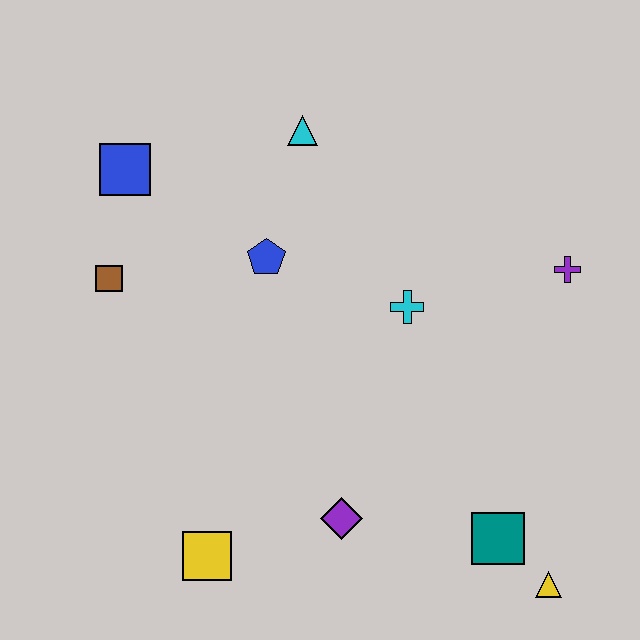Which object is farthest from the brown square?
The yellow triangle is farthest from the brown square.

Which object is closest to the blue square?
The brown square is closest to the blue square.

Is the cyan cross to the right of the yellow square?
Yes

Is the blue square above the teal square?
Yes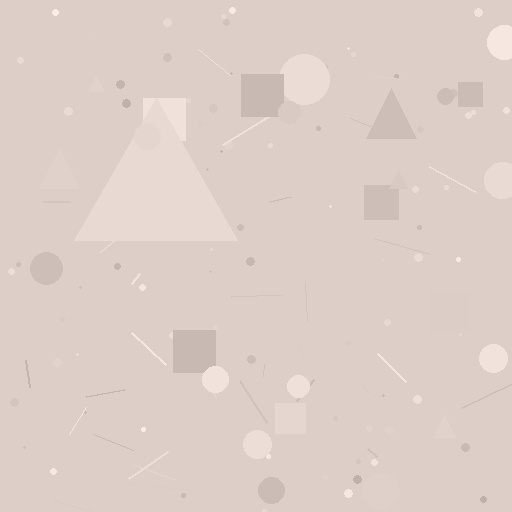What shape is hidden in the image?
A triangle is hidden in the image.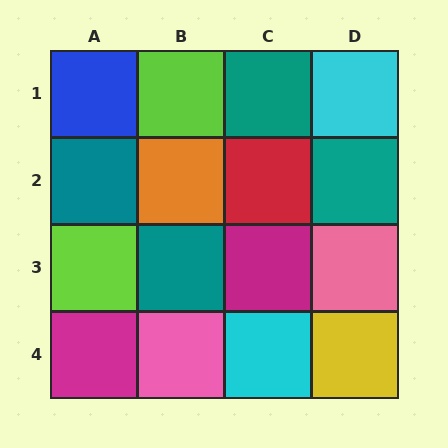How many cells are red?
1 cell is red.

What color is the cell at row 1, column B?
Lime.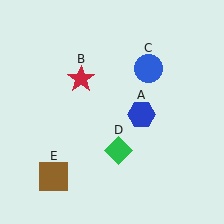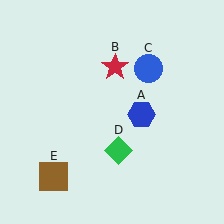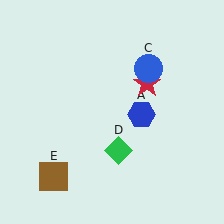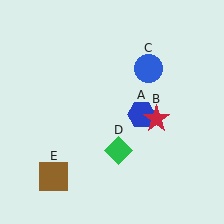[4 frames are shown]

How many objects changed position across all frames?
1 object changed position: red star (object B).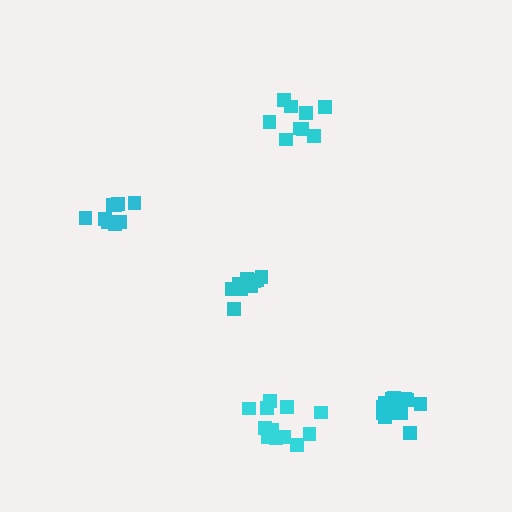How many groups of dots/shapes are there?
There are 5 groups.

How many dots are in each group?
Group 1: 12 dots, Group 2: 10 dots, Group 3: 9 dots, Group 4: 12 dots, Group 5: 9 dots (52 total).